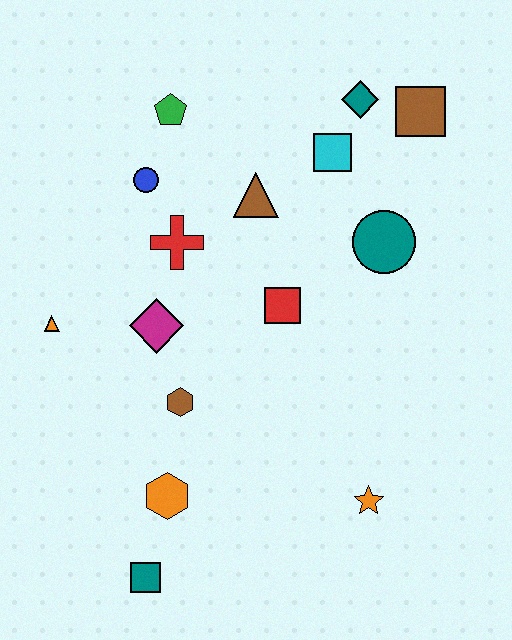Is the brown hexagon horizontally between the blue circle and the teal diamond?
Yes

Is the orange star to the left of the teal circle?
Yes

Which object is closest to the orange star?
The orange hexagon is closest to the orange star.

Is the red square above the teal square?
Yes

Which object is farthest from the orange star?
The green pentagon is farthest from the orange star.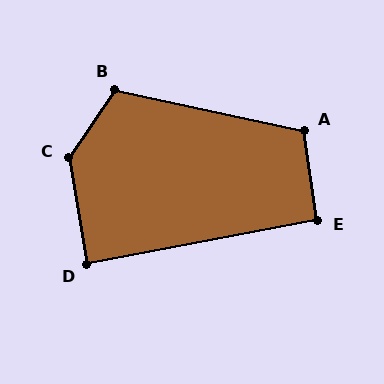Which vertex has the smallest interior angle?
D, at approximately 89 degrees.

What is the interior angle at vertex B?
Approximately 112 degrees (obtuse).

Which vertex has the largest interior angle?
C, at approximately 136 degrees.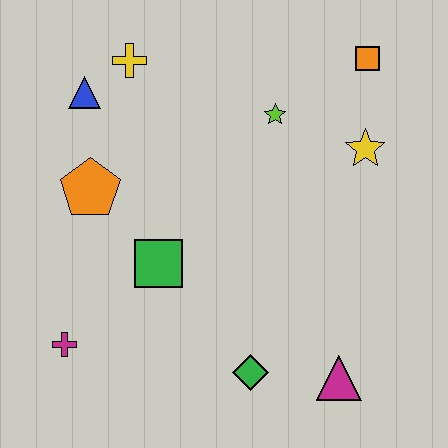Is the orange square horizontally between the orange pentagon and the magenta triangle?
No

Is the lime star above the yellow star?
Yes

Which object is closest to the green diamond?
The magenta triangle is closest to the green diamond.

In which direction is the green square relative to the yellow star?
The green square is to the left of the yellow star.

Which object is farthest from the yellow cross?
The magenta triangle is farthest from the yellow cross.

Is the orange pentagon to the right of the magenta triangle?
No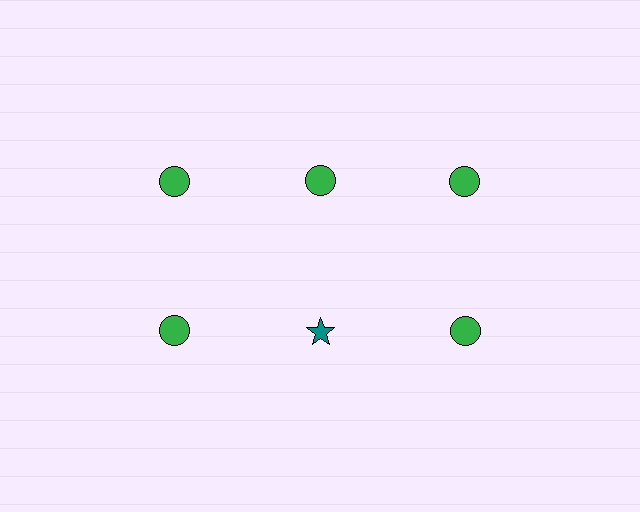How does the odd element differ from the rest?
It differs in both color (teal instead of green) and shape (star instead of circle).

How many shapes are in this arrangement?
There are 6 shapes arranged in a grid pattern.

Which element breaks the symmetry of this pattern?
The teal star in the second row, second from left column breaks the symmetry. All other shapes are green circles.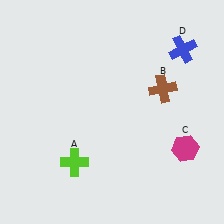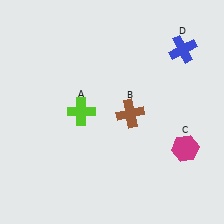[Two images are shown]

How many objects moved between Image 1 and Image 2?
2 objects moved between the two images.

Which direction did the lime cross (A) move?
The lime cross (A) moved up.